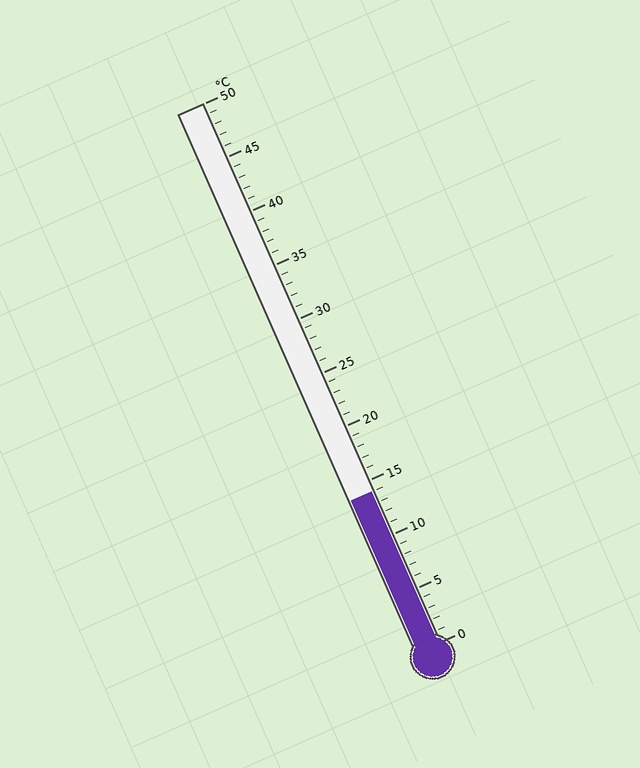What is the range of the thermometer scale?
The thermometer scale ranges from 0°C to 50°C.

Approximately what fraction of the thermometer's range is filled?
The thermometer is filled to approximately 30% of its range.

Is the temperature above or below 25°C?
The temperature is below 25°C.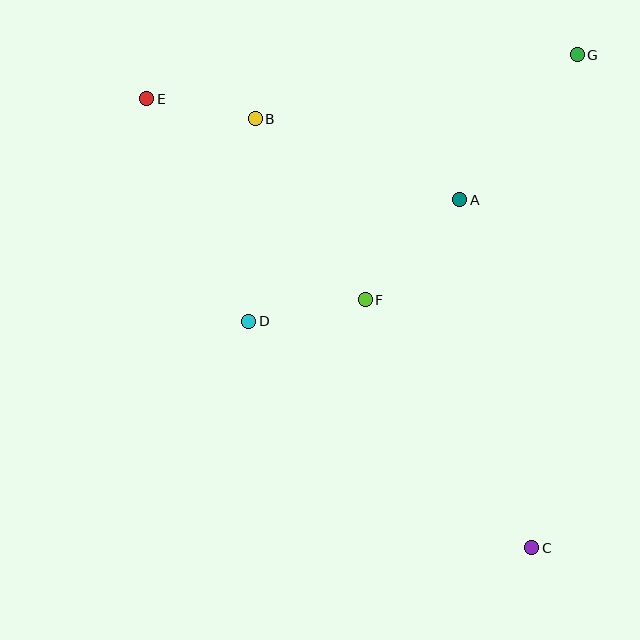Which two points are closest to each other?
Points B and E are closest to each other.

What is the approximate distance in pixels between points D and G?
The distance between D and G is approximately 423 pixels.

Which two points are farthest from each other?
Points C and E are farthest from each other.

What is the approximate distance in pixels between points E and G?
The distance between E and G is approximately 433 pixels.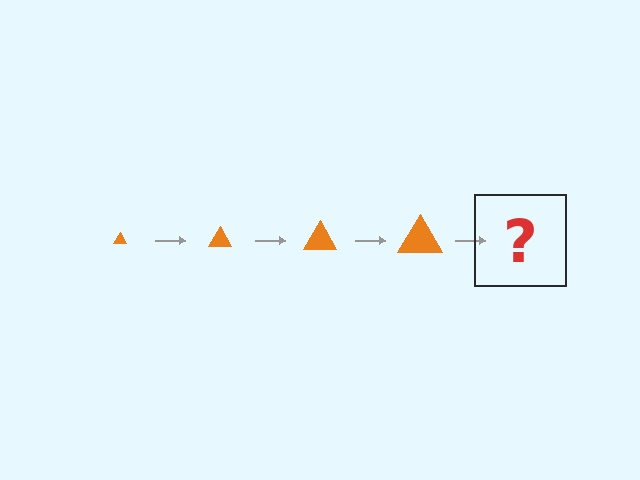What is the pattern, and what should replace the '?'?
The pattern is that the triangle gets progressively larger each step. The '?' should be an orange triangle, larger than the previous one.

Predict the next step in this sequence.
The next step is an orange triangle, larger than the previous one.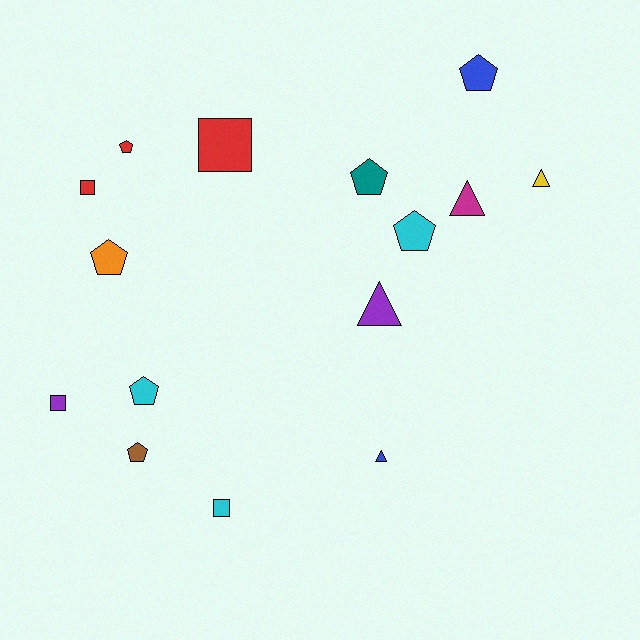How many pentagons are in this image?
There are 7 pentagons.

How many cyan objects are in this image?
There are 3 cyan objects.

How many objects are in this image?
There are 15 objects.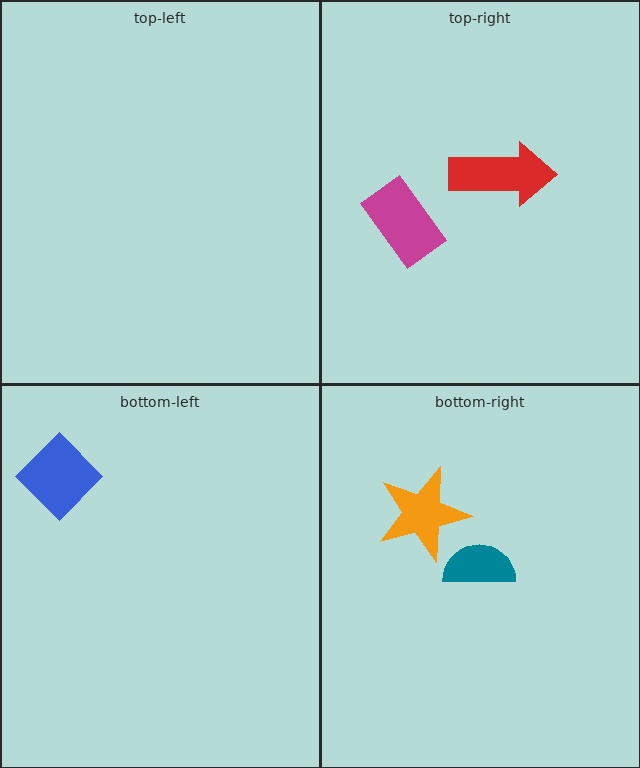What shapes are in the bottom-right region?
The teal semicircle, the orange star.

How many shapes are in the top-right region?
2.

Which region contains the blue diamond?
The bottom-left region.